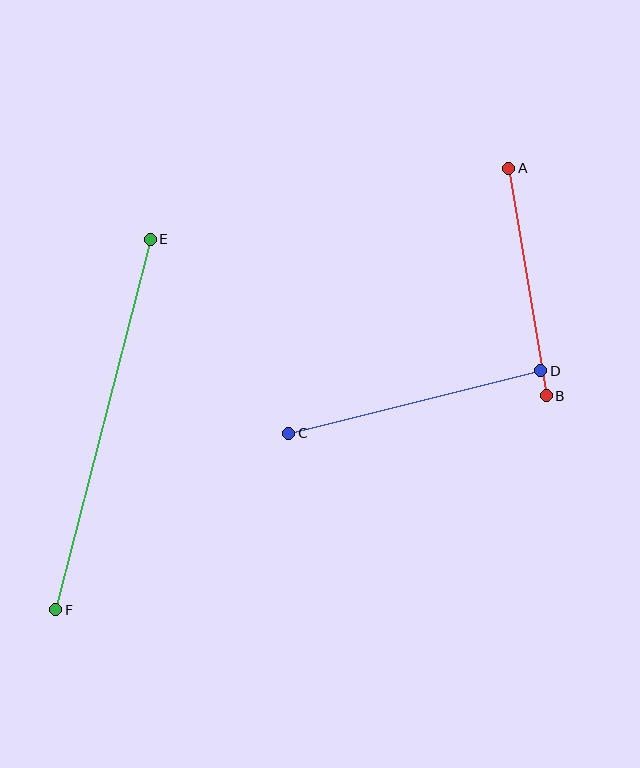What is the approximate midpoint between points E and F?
The midpoint is at approximately (103, 425) pixels.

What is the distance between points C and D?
The distance is approximately 260 pixels.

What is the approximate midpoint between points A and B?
The midpoint is at approximately (528, 282) pixels.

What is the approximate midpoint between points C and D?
The midpoint is at approximately (415, 402) pixels.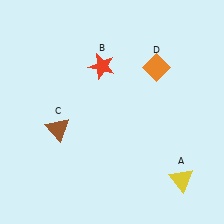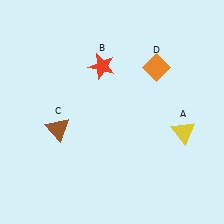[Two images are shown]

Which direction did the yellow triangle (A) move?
The yellow triangle (A) moved up.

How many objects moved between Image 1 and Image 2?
1 object moved between the two images.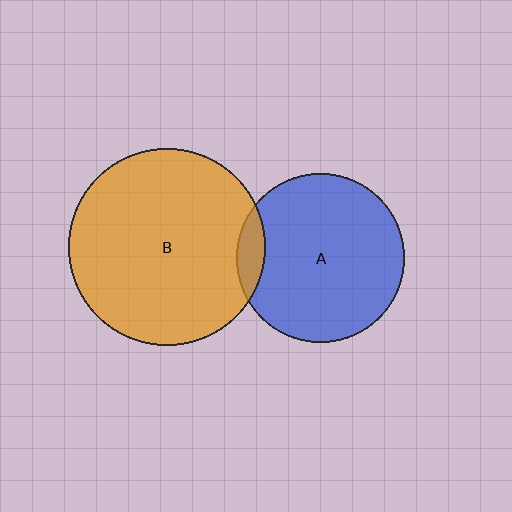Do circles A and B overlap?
Yes.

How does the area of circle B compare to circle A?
Approximately 1.4 times.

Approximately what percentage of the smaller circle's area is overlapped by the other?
Approximately 10%.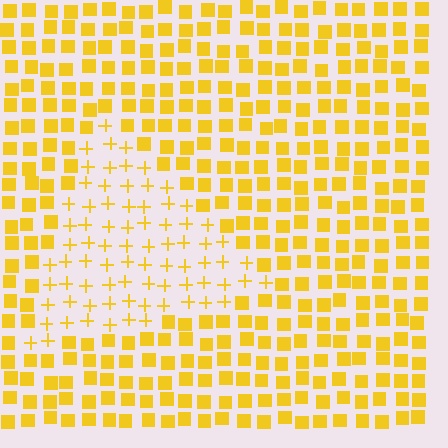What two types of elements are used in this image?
The image uses plus signs inside the triangle region and squares outside it.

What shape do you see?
I see a triangle.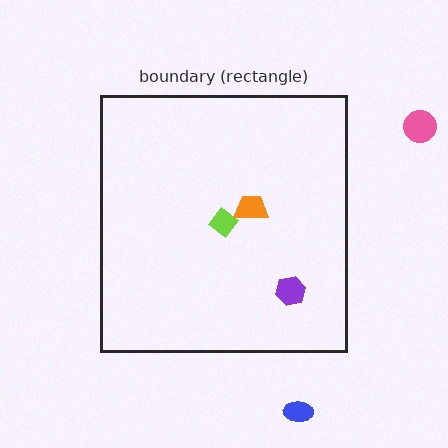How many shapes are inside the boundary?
3 inside, 2 outside.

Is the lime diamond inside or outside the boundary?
Inside.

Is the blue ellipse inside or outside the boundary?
Outside.